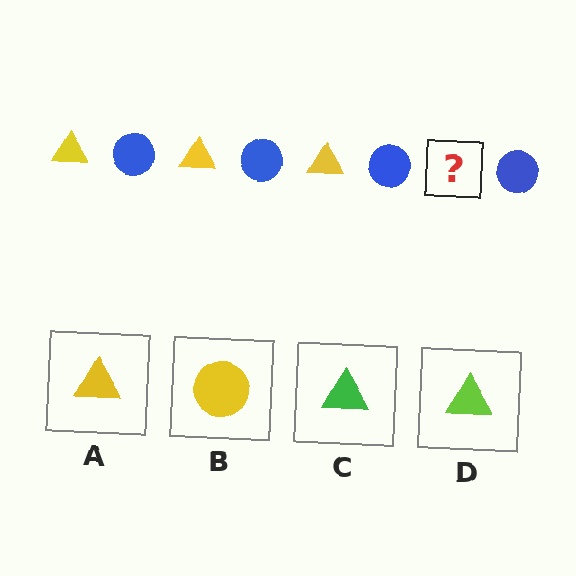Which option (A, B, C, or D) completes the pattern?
A.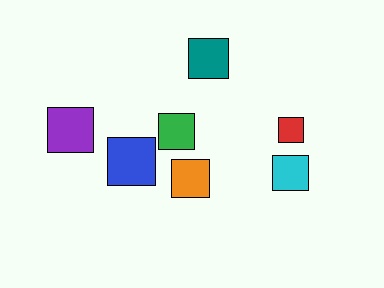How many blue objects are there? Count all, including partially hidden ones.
There is 1 blue object.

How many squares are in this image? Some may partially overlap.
There are 7 squares.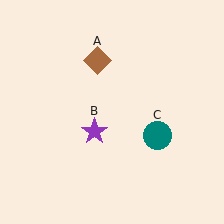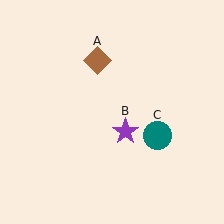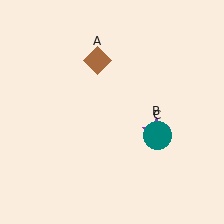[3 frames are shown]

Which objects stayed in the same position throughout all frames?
Brown diamond (object A) and teal circle (object C) remained stationary.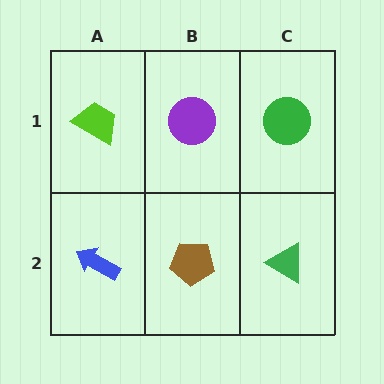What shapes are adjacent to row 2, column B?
A purple circle (row 1, column B), a blue arrow (row 2, column A), a green triangle (row 2, column C).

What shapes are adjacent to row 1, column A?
A blue arrow (row 2, column A), a purple circle (row 1, column B).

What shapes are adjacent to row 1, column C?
A green triangle (row 2, column C), a purple circle (row 1, column B).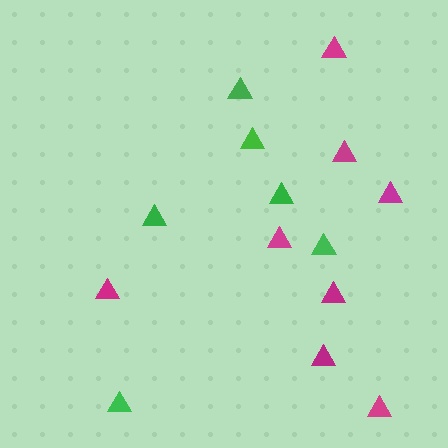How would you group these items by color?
There are 2 groups: one group of magenta triangles (8) and one group of green triangles (6).